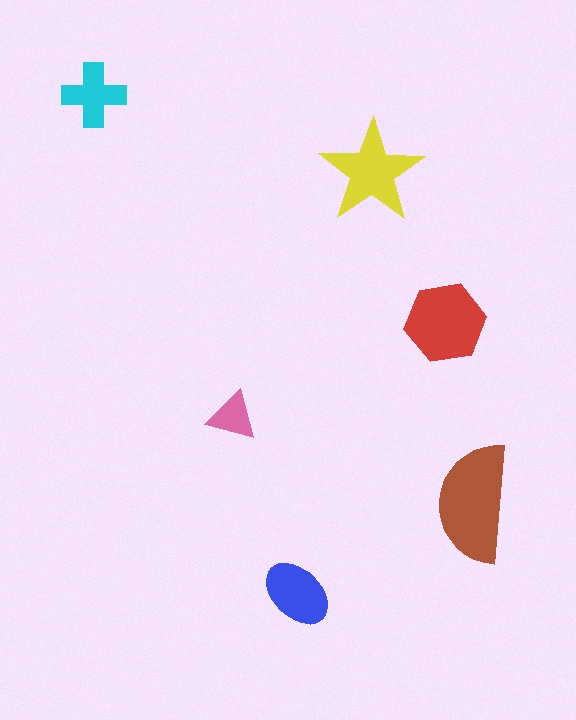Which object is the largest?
The brown semicircle.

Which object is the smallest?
The pink triangle.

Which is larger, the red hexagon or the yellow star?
The red hexagon.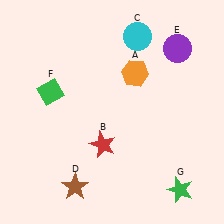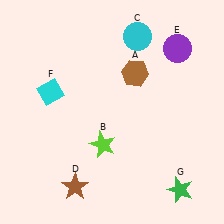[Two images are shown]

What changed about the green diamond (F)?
In Image 1, F is green. In Image 2, it changed to cyan.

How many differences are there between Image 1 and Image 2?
There are 3 differences between the two images.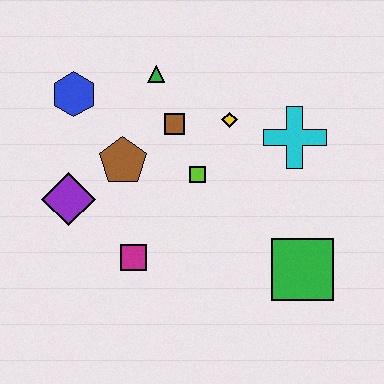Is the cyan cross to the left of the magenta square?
No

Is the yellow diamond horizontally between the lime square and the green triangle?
No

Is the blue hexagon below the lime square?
No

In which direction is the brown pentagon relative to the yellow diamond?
The brown pentagon is to the left of the yellow diamond.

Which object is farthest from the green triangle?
The green square is farthest from the green triangle.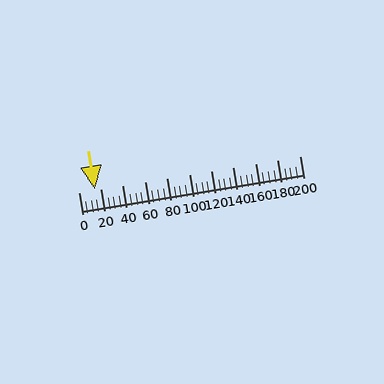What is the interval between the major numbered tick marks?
The major tick marks are spaced 20 units apart.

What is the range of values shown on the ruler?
The ruler shows values from 0 to 200.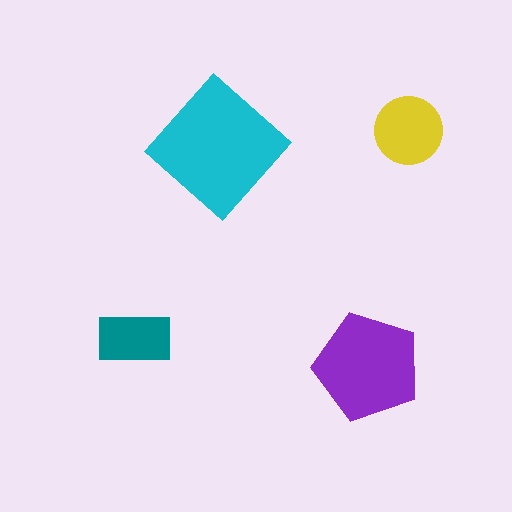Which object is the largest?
The cyan diamond.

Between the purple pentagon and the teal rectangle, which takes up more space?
The purple pentagon.